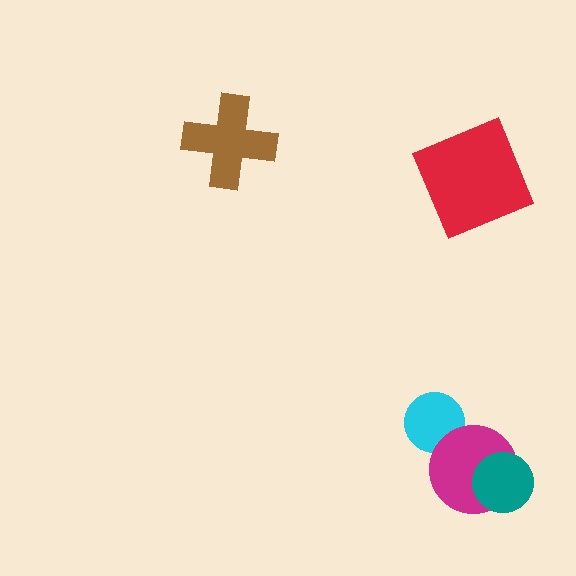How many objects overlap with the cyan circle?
1 object overlaps with the cyan circle.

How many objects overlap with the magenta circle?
2 objects overlap with the magenta circle.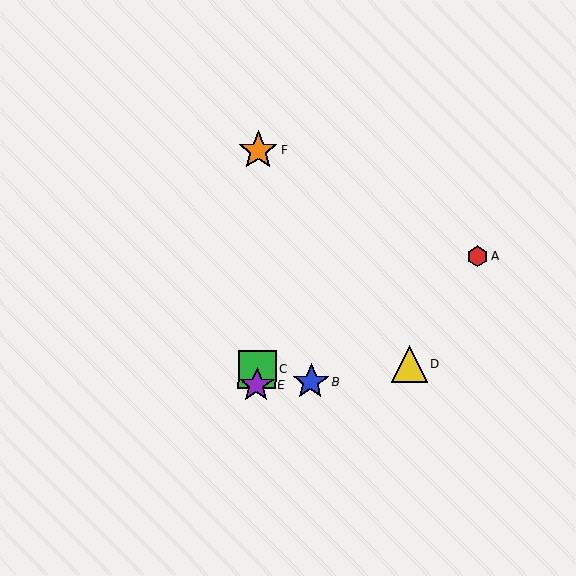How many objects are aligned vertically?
3 objects (C, E, F) are aligned vertically.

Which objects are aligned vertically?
Objects C, E, F are aligned vertically.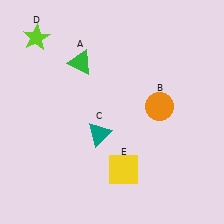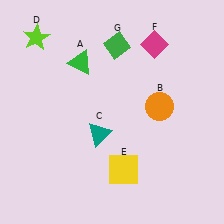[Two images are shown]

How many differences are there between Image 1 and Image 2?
There are 2 differences between the two images.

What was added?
A magenta diamond (F), a green diamond (G) were added in Image 2.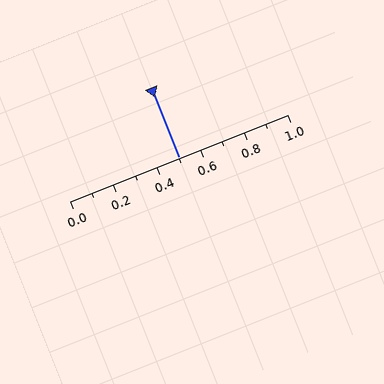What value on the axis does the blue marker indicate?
The marker indicates approximately 0.5.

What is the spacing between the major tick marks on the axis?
The major ticks are spaced 0.2 apart.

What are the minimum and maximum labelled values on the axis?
The axis runs from 0.0 to 1.0.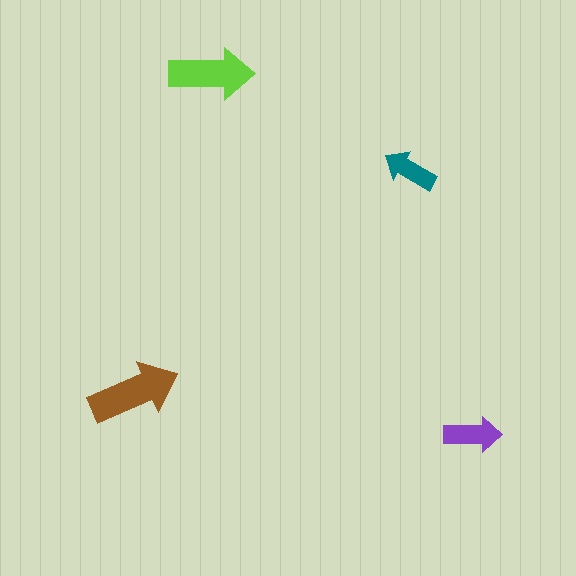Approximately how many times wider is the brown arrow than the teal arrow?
About 1.5 times wider.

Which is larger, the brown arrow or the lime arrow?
The brown one.